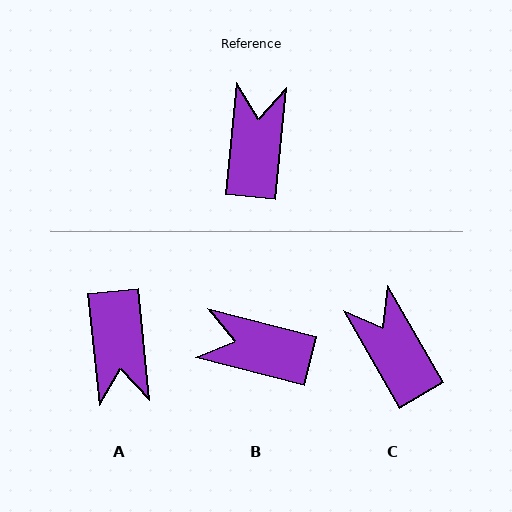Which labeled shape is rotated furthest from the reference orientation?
A, about 169 degrees away.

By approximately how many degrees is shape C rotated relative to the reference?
Approximately 36 degrees counter-clockwise.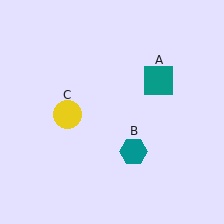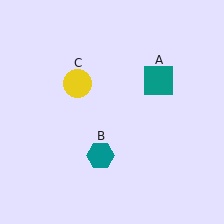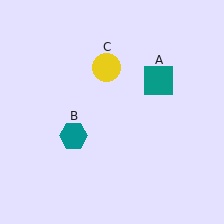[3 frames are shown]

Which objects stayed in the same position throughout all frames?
Teal square (object A) remained stationary.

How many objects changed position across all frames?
2 objects changed position: teal hexagon (object B), yellow circle (object C).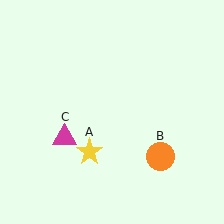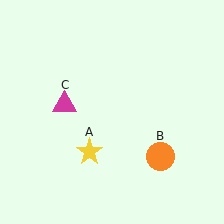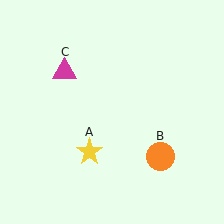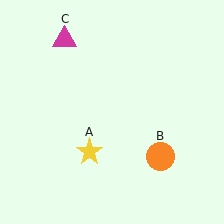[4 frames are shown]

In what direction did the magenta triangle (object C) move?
The magenta triangle (object C) moved up.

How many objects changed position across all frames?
1 object changed position: magenta triangle (object C).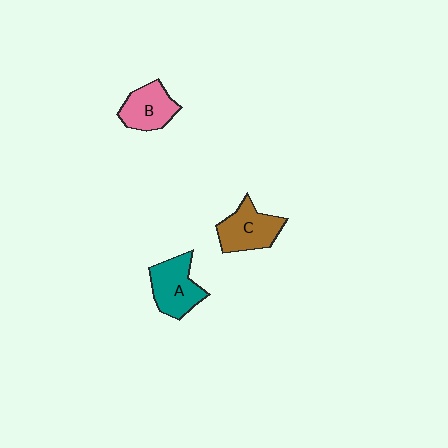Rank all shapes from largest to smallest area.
From largest to smallest: A (teal), C (brown), B (pink).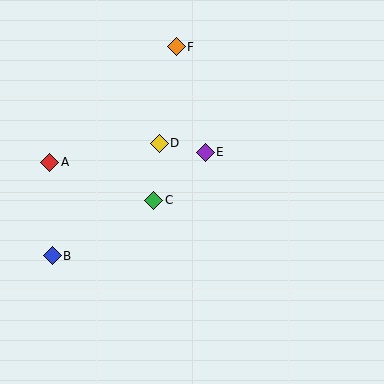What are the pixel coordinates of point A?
Point A is at (50, 162).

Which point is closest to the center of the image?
Point C at (154, 200) is closest to the center.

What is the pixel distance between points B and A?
The distance between B and A is 94 pixels.